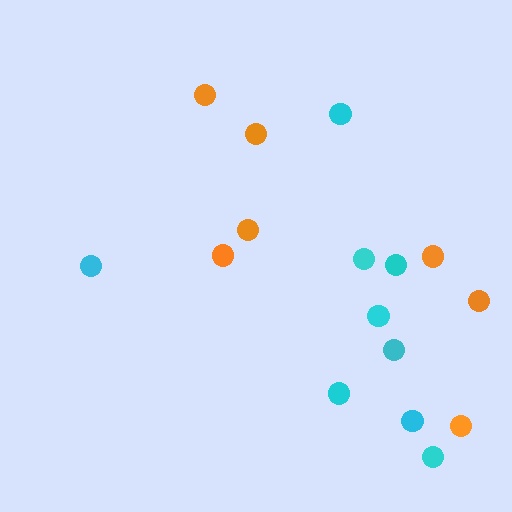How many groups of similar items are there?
There are 2 groups: one group of orange circles (7) and one group of cyan circles (9).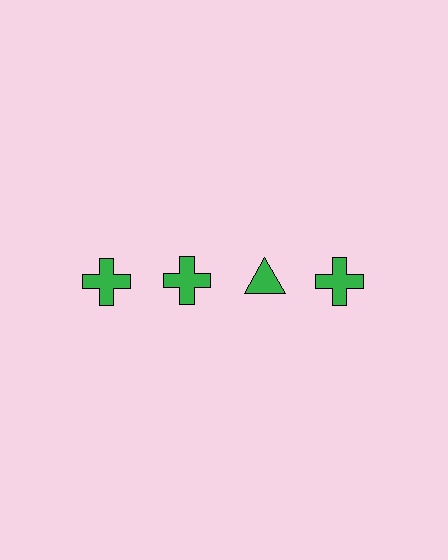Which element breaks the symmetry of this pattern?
The green triangle in the top row, center column breaks the symmetry. All other shapes are green crosses.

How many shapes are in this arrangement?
There are 4 shapes arranged in a grid pattern.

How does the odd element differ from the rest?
It has a different shape: triangle instead of cross.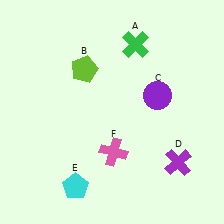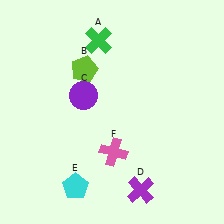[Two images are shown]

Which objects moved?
The objects that moved are: the green cross (A), the purple circle (C), the purple cross (D).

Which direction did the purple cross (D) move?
The purple cross (D) moved left.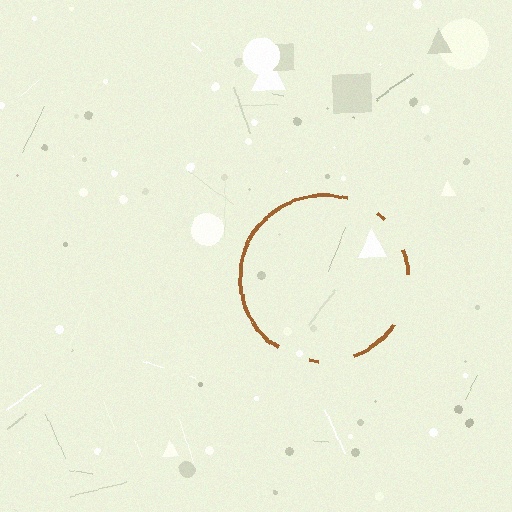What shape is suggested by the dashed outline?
The dashed outline suggests a circle.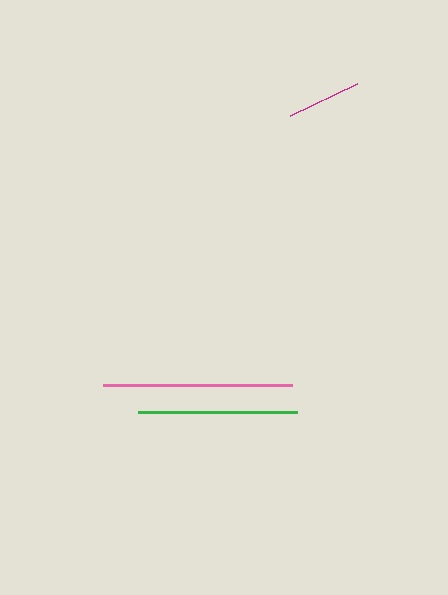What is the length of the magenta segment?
The magenta segment is approximately 74 pixels long.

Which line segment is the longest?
The pink line is the longest at approximately 189 pixels.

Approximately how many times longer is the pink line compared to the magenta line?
The pink line is approximately 2.5 times the length of the magenta line.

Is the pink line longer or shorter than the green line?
The pink line is longer than the green line.